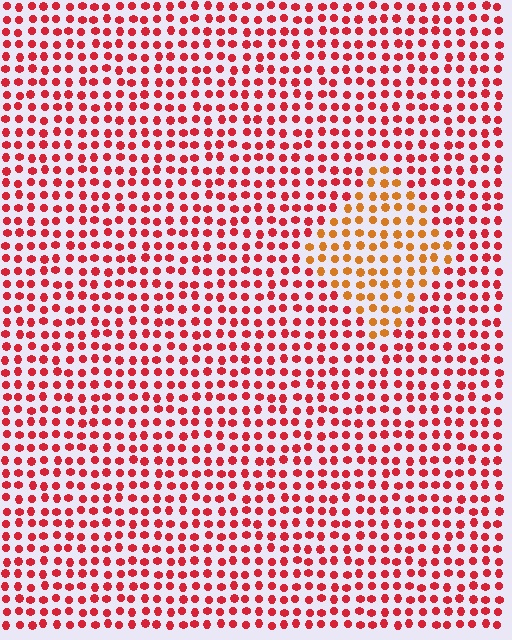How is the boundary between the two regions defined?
The boundary is defined purely by a slight shift in hue (about 36 degrees). Spacing, size, and orientation are identical on both sides.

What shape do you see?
I see a diamond.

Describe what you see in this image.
The image is filled with small red elements in a uniform arrangement. A diamond-shaped region is visible where the elements are tinted to a slightly different hue, forming a subtle color boundary.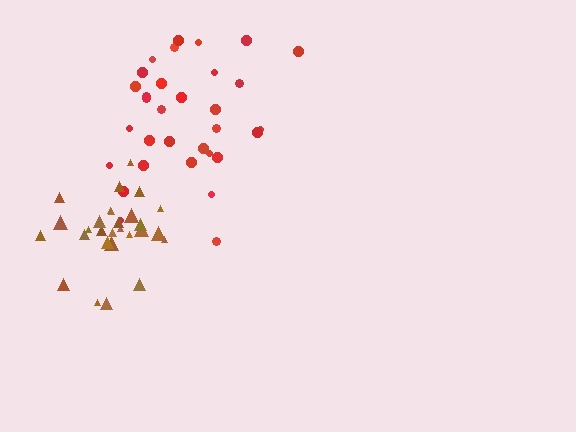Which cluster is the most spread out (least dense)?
Red.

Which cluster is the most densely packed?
Brown.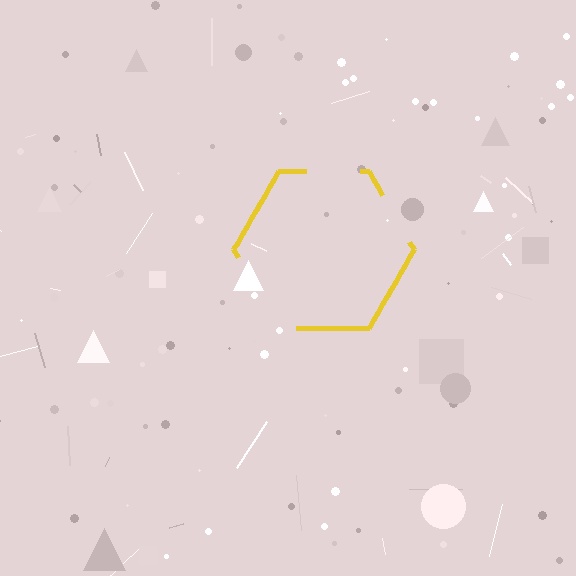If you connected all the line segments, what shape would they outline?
They would outline a hexagon.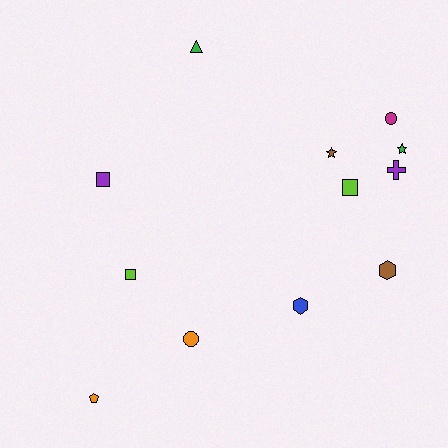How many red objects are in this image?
There are no red objects.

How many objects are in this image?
There are 12 objects.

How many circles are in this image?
There are 2 circles.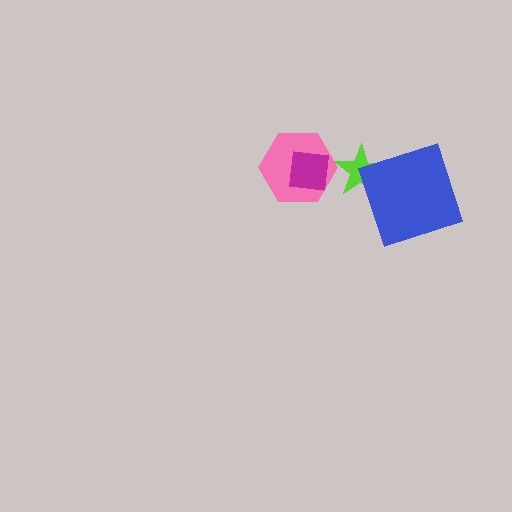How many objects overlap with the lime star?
1 object overlaps with the lime star.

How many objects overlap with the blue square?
1 object overlaps with the blue square.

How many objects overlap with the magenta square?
1 object overlaps with the magenta square.